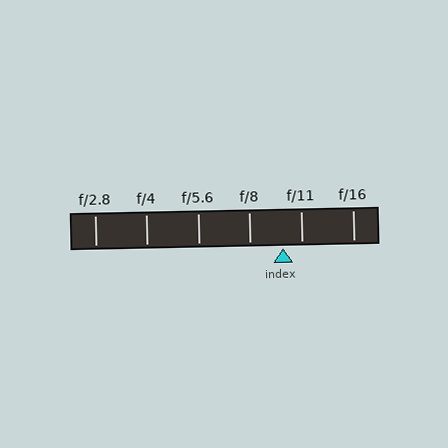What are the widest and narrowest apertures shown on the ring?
The widest aperture shown is f/2.8 and the narrowest is f/16.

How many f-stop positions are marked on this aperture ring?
There are 6 f-stop positions marked.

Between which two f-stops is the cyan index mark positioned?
The index mark is between f/8 and f/11.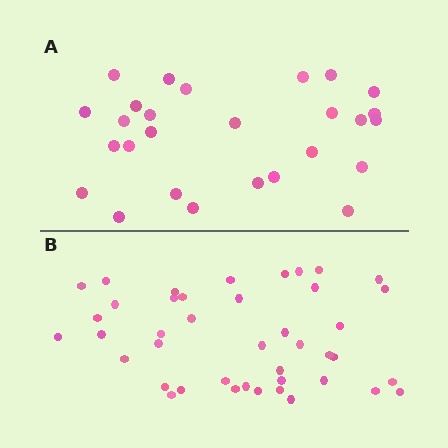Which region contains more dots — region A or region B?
Region B (the bottom region) has more dots.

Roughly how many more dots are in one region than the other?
Region B has approximately 15 more dots than region A.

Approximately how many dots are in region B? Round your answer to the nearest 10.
About 40 dots. (The exact count is 42, which rounds to 40.)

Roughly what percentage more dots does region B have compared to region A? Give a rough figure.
About 55% more.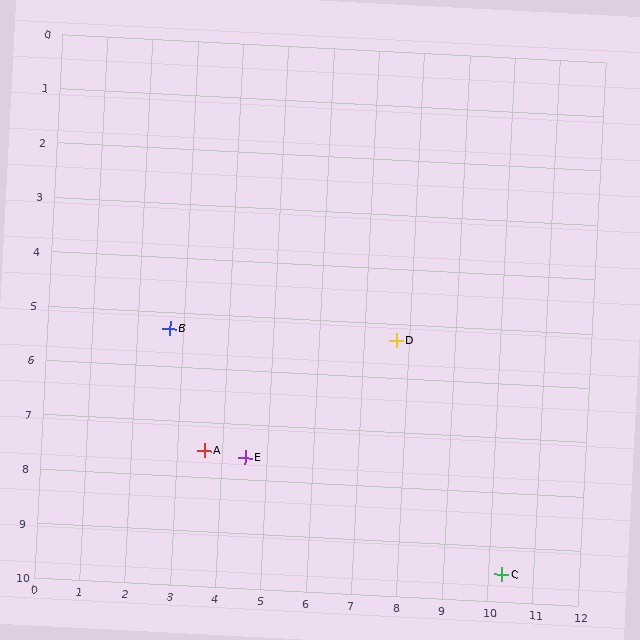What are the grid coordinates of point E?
Point E is at approximately (4.5, 7.6).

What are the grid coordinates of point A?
Point A is at approximately (3.6, 7.5).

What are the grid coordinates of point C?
Point C is at approximately (10.3, 9.5).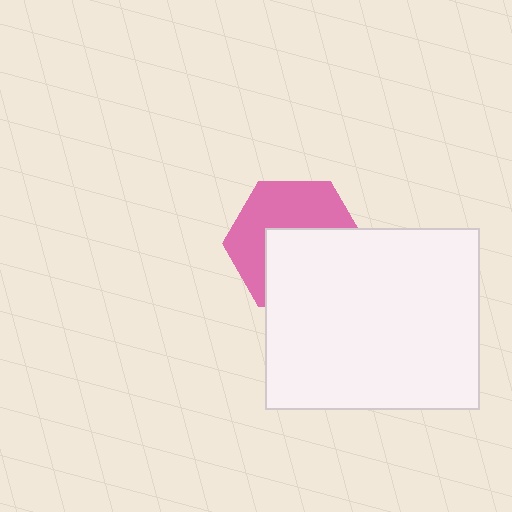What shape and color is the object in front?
The object in front is a white rectangle.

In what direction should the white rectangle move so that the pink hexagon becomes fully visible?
The white rectangle should move down. That is the shortest direction to clear the overlap and leave the pink hexagon fully visible.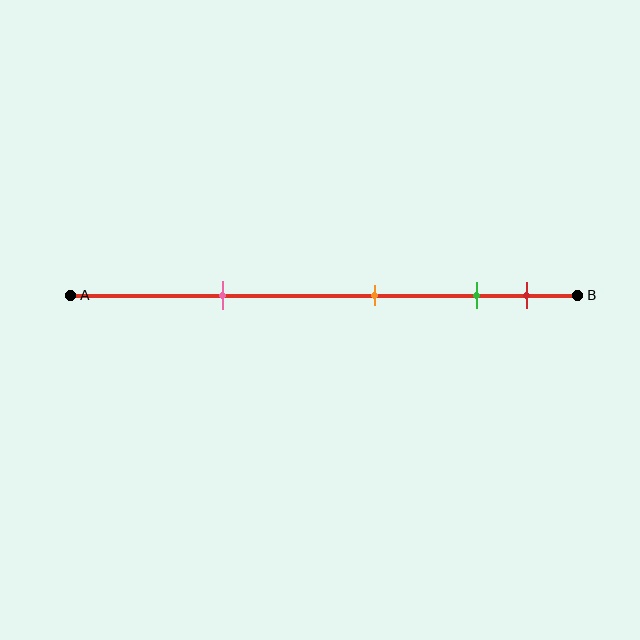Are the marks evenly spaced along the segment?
No, the marks are not evenly spaced.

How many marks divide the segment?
There are 4 marks dividing the segment.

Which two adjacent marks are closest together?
The green and red marks are the closest adjacent pair.